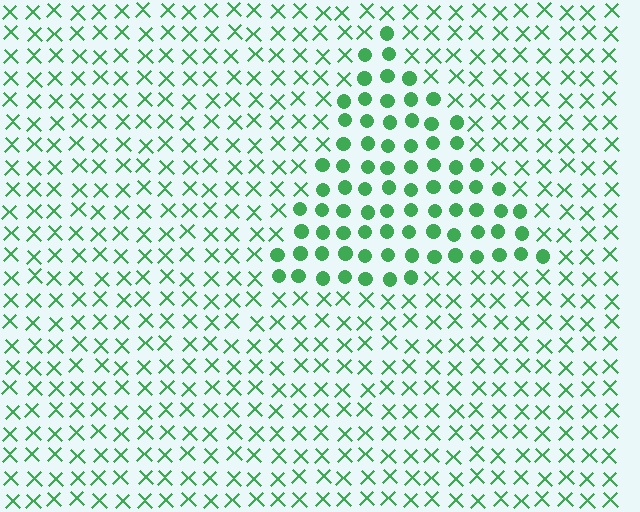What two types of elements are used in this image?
The image uses circles inside the triangle region and X marks outside it.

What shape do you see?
I see a triangle.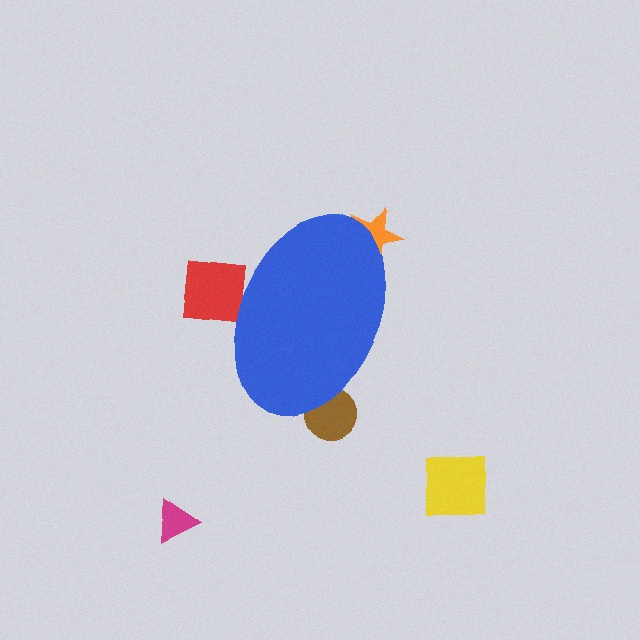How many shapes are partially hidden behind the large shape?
3 shapes are partially hidden.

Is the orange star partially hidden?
Yes, the orange star is partially hidden behind the blue ellipse.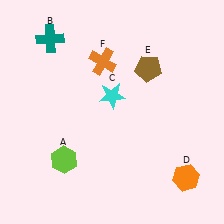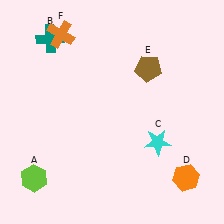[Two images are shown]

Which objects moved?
The objects that moved are: the lime hexagon (A), the cyan star (C), the orange cross (F).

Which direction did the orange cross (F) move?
The orange cross (F) moved left.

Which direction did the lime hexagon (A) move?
The lime hexagon (A) moved left.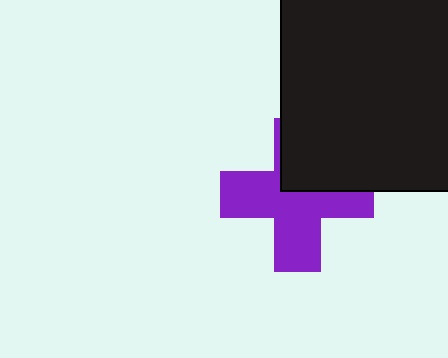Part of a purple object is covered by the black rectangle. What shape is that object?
It is a cross.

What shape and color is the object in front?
The object in front is a black rectangle.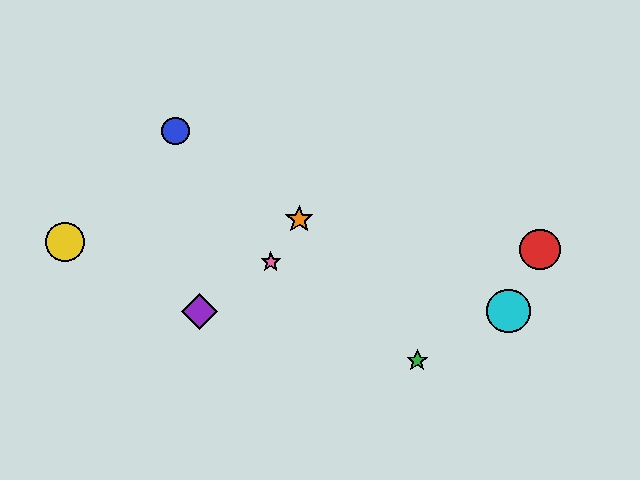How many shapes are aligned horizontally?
2 shapes (the purple diamond, the cyan circle) are aligned horizontally.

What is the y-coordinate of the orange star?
The orange star is at y≈219.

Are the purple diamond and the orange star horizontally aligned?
No, the purple diamond is at y≈311 and the orange star is at y≈219.